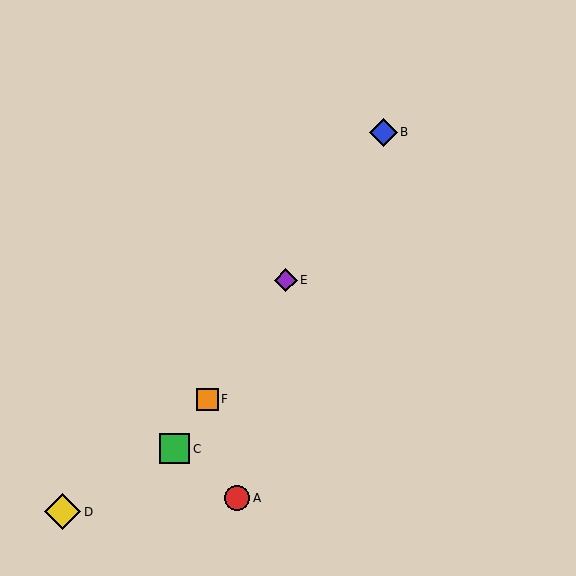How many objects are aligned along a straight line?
4 objects (B, C, E, F) are aligned along a straight line.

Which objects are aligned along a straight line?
Objects B, C, E, F are aligned along a straight line.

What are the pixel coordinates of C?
Object C is at (175, 449).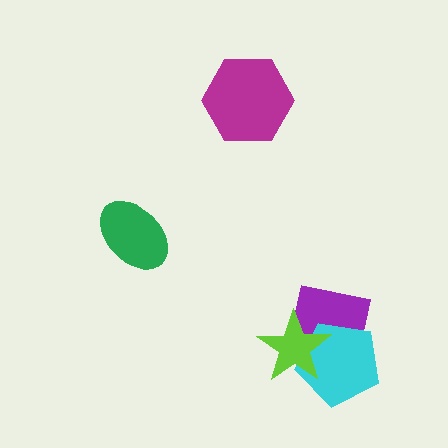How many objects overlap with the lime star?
2 objects overlap with the lime star.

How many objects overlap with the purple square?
2 objects overlap with the purple square.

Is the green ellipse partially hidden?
No, no other shape covers it.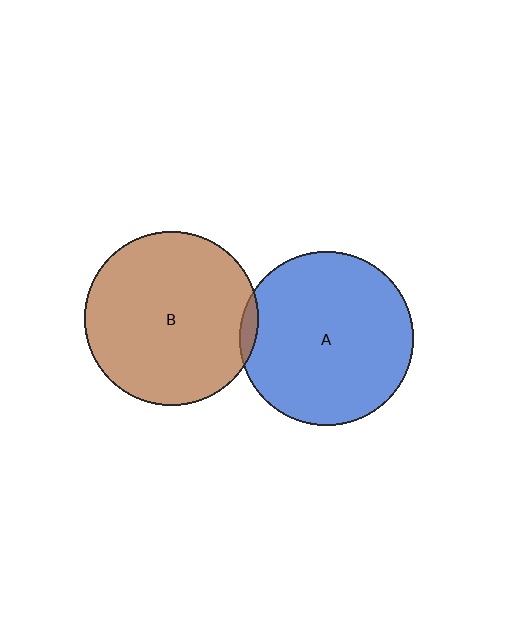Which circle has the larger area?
Circle A (blue).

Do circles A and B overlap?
Yes.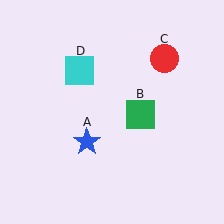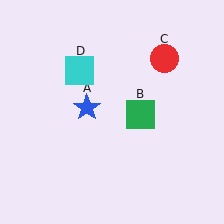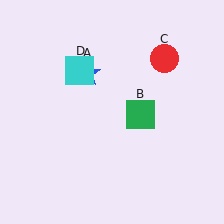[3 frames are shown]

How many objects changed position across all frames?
1 object changed position: blue star (object A).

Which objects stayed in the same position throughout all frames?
Green square (object B) and red circle (object C) and cyan square (object D) remained stationary.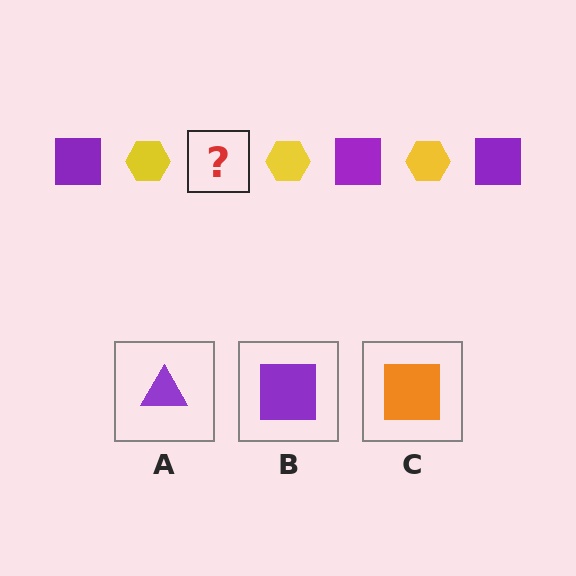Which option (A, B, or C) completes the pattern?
B.